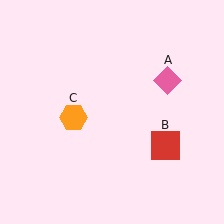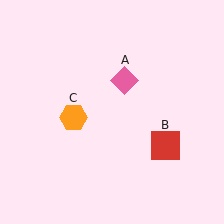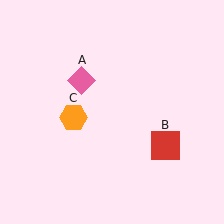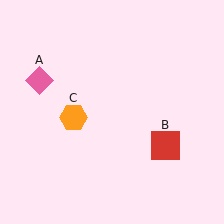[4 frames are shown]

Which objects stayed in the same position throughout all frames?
Red square (object B) and orange hexagon (object C) remained stationary.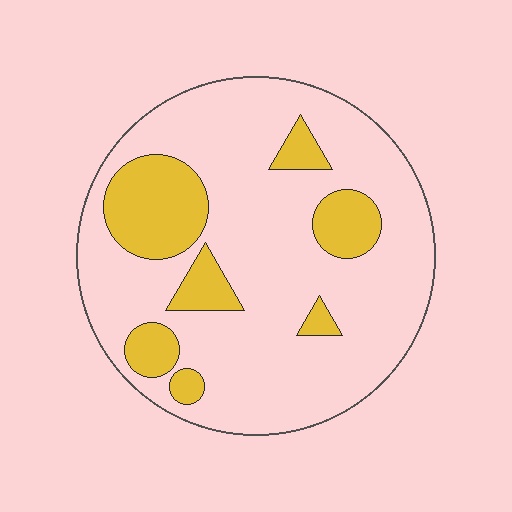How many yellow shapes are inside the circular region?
7.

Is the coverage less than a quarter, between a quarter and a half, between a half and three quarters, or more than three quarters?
Less than a quarter.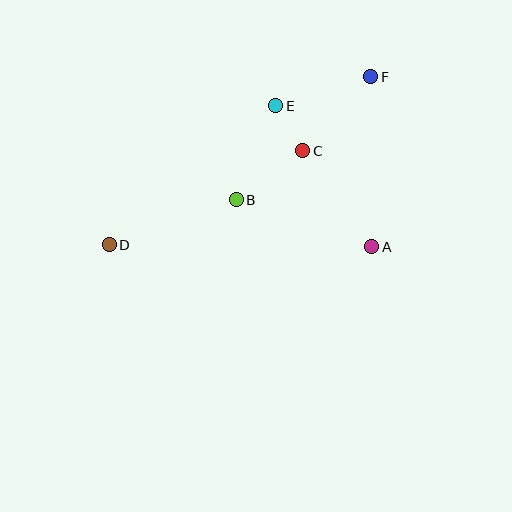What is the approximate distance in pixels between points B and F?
The distance between B and F is approximately 182 pixels.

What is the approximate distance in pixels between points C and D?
The distance between C and D is approximately 215 pixels.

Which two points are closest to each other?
Points C and E are closest to each other.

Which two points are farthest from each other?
Points D and F are farthest from each other.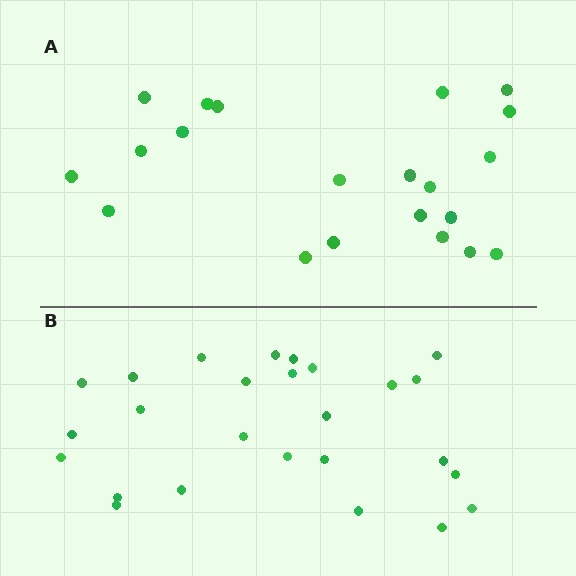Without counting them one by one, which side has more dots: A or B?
Region B (the bottom region) has more dots.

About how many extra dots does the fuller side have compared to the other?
Region B has about 5 more dots than region A.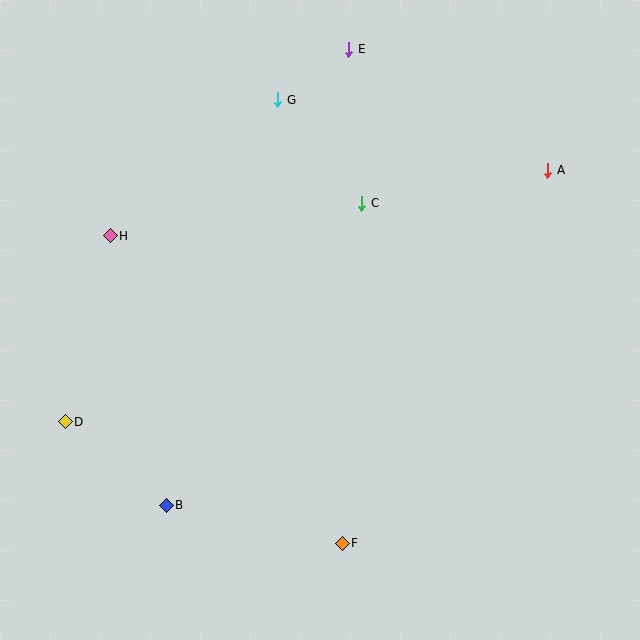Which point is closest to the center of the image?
Point C at (362, 203) is closest to the center.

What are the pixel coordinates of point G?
Point G is at (278, 100).